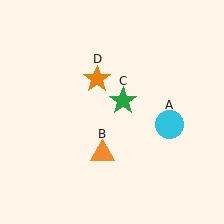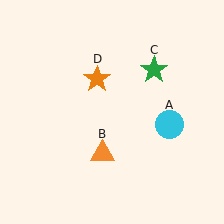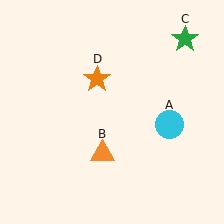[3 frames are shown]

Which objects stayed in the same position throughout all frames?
Cyan circle (object A) and orange triangle (object B) and orange star (object D) remained stationary.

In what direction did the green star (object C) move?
The green star (object C) moved up and to the right.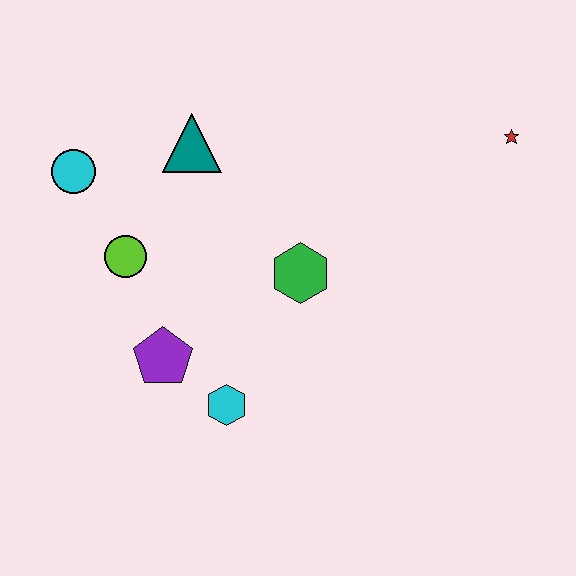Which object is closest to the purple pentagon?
The cyan hexagon is closest to the purple pentagon.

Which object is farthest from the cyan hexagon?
The red star is farthest from the cyan hexagon.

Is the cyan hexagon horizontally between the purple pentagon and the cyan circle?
No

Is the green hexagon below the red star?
Yes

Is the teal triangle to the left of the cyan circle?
No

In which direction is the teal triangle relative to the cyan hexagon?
The teal triangle is above the cyan hexagon.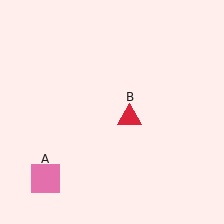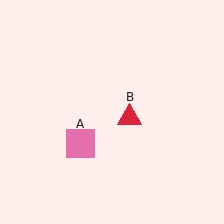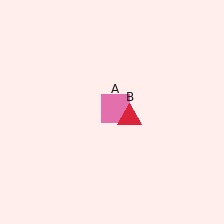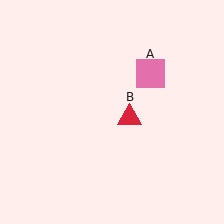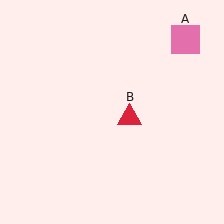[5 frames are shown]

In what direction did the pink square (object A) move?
The pink square (object A) moved up and to the right.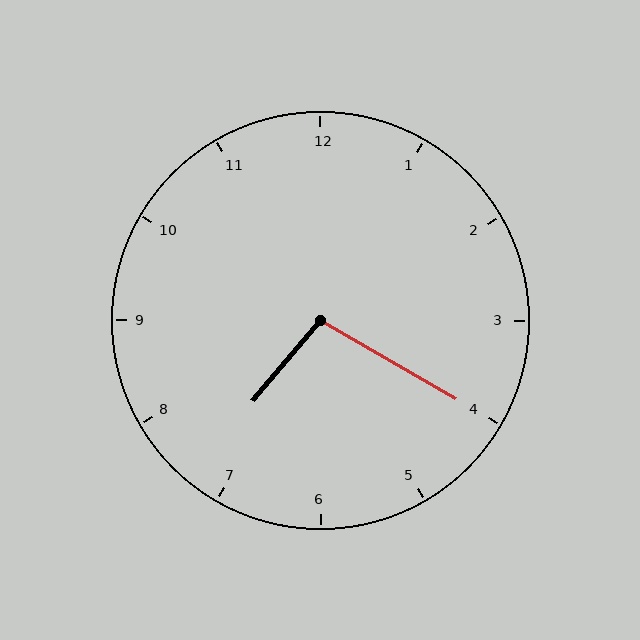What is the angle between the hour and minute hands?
Approximately 100 degrees.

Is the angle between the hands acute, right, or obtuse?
It is obtuse.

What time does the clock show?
7:20.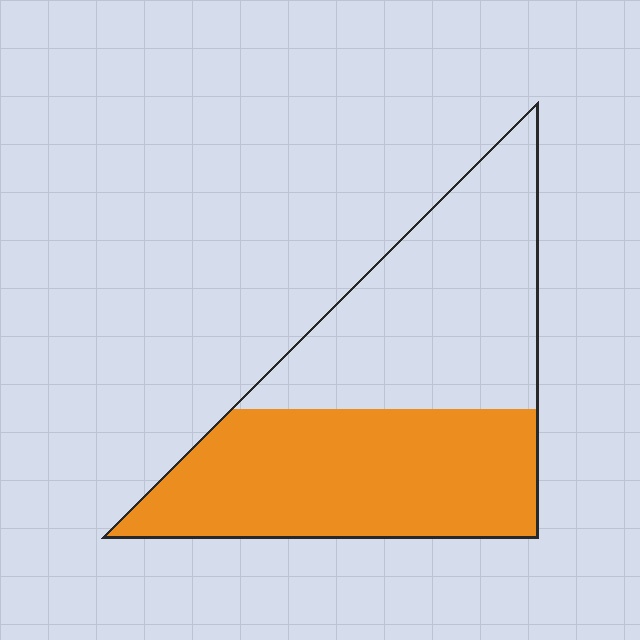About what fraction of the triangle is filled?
About one half (1/2).